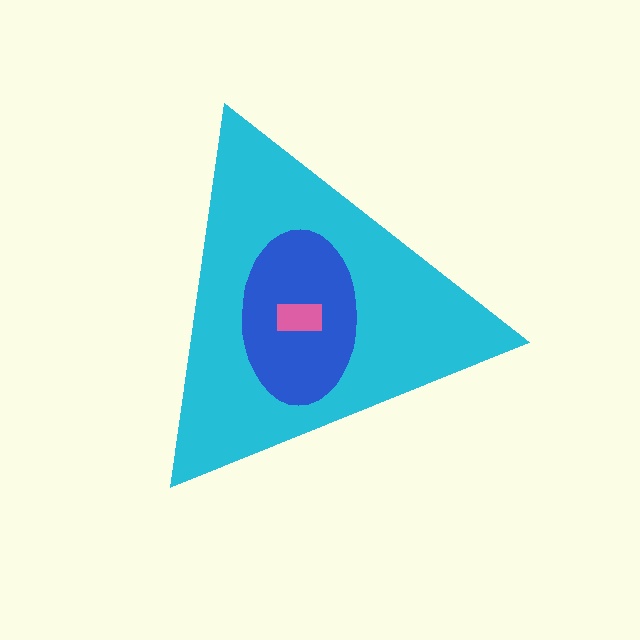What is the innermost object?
The pink rectangle.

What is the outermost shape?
The cyan triangle.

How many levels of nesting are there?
3.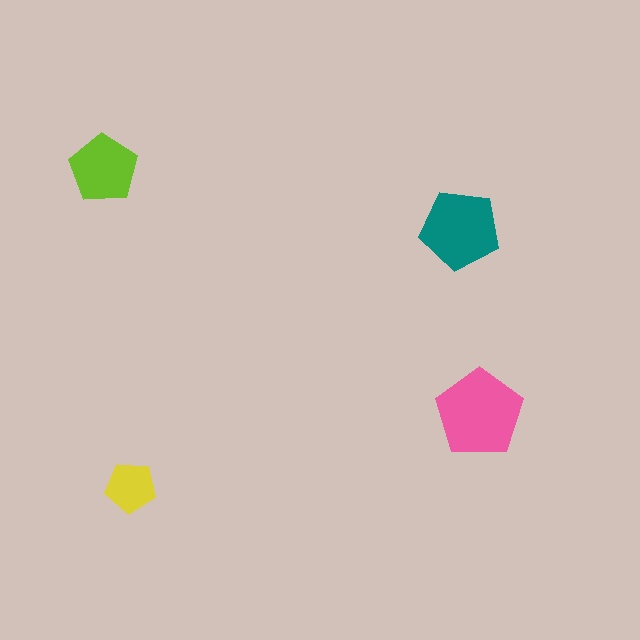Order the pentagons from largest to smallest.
the pink one, the teal one, the lime one, the yellow one.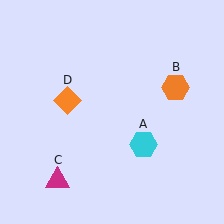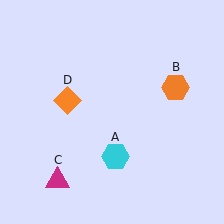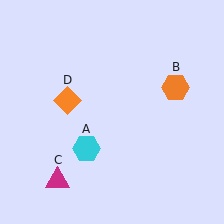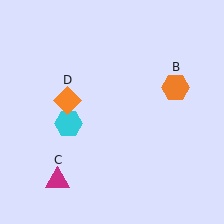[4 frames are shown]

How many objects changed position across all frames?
1 object changed position: cyan hexagon (object A).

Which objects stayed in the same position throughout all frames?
Orange hexagon (object B) and magenta triangle (object C) and orange diamond (object D) remained stationary.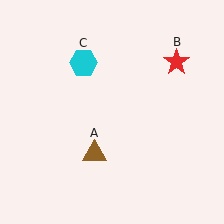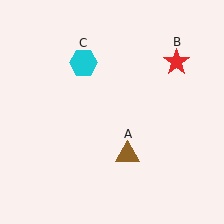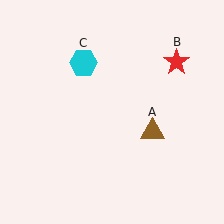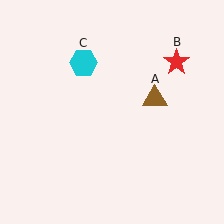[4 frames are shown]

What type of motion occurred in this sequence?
The brown triangle (object A) rotated counterclockwise around the center of the scene.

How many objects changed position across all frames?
1 object changed position: brown triangle (object A).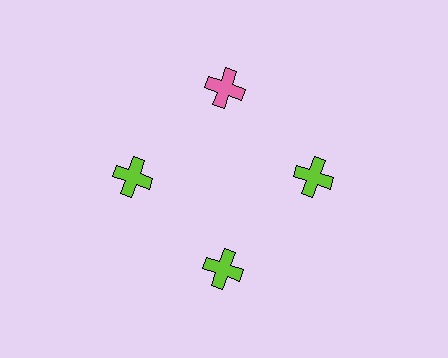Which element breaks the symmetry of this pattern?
The pink cross at roughly the 12 o'clock position breaks the symmetry. All other shapes are lime crosses.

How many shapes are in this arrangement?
There are 4 shapes arranged in a ring pattern.